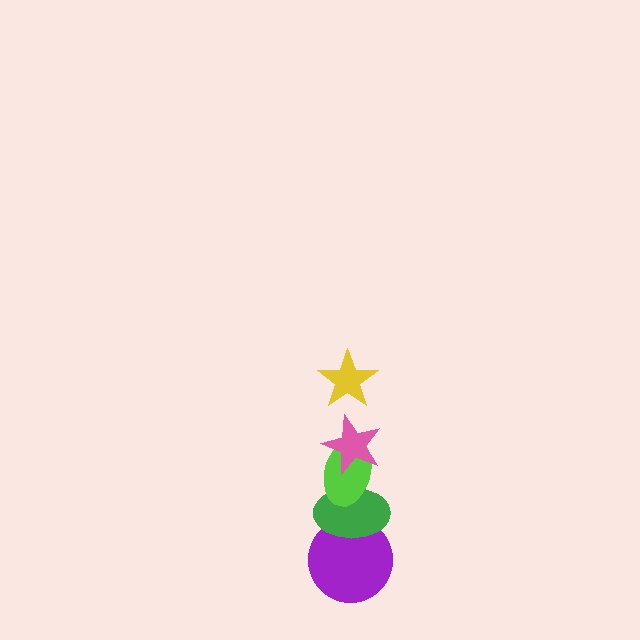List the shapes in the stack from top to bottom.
From top to bottom: the yellow star, the pink star, the lime ellipse, the green ellipse, the purple circle.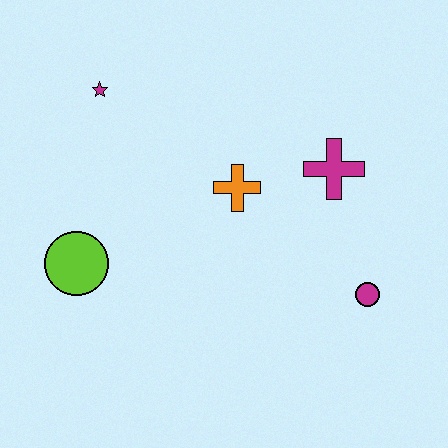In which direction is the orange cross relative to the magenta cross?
The orange cross is to the left of the magenta cross.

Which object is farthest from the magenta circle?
The magenta star is farthest from the magenta circle.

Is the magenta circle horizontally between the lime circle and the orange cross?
No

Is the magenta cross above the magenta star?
No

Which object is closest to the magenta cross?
The orange cross is closest to the magenta cross.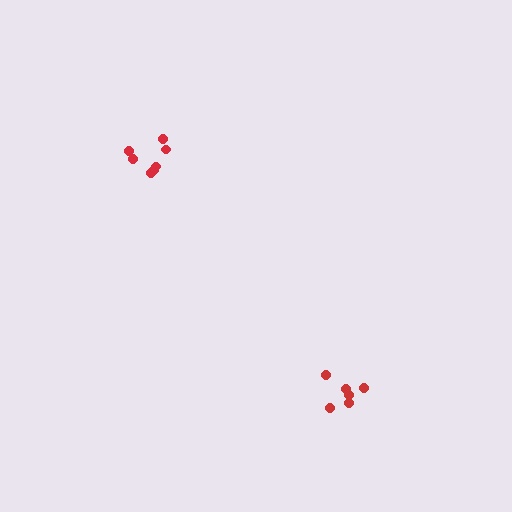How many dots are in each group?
Group 1: 7 dots, Group 2: 6 dots (13 total).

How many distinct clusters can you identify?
There are 2 distinct clusters.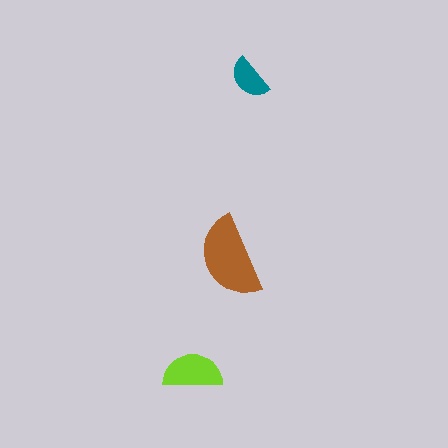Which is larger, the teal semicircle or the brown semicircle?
The brown one.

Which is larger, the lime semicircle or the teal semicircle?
The lime one.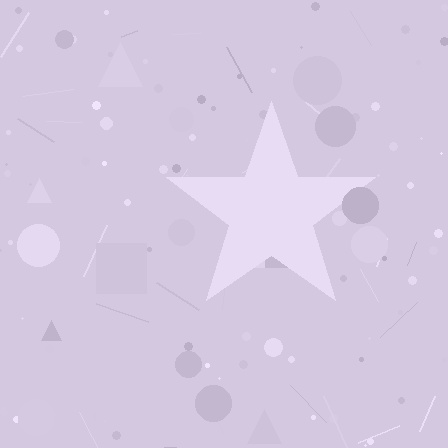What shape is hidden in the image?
A star is hidden in the image.